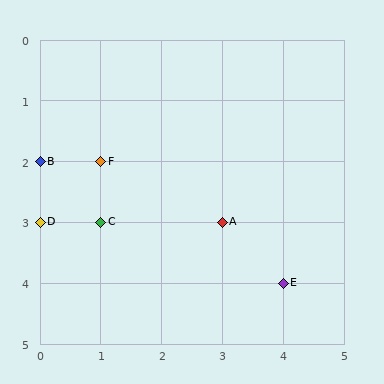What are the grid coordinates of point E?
Point E is at grid coordinates (4, 4).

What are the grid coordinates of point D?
Point D is at grid coordinates (0, 3).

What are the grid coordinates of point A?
Point A is at grid coordinates (3, 3).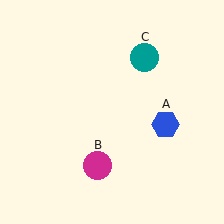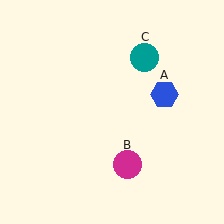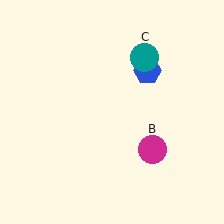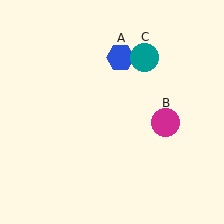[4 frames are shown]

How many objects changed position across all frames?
2 objects changed position: blue hexagon (object A), magenta circle (object B).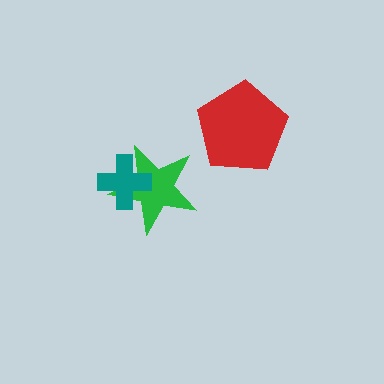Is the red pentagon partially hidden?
No, no other shape covers it.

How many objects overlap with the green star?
1 object overlaps with the green star.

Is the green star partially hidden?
Yes, it is partially covered by another shape.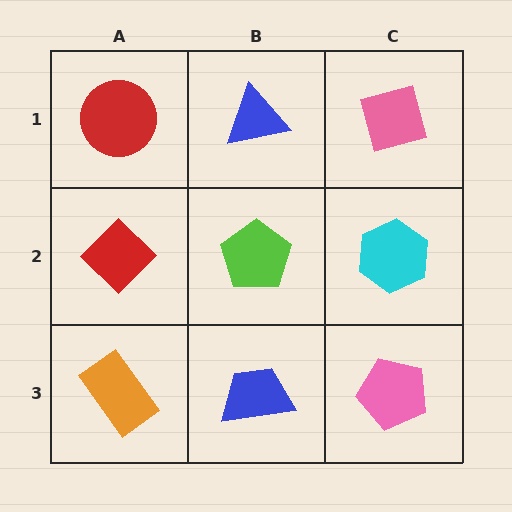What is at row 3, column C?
A pink pentagon.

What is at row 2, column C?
A cyan hexagon.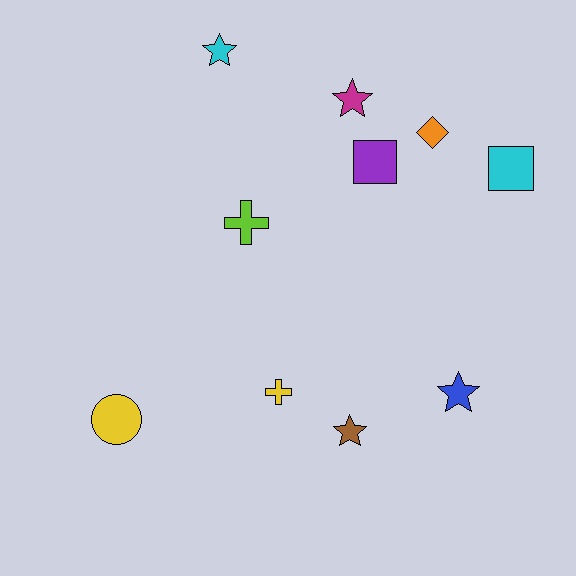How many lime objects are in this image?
There is 1 lime object.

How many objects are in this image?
There are 10 objects.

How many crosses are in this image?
There are 2 crosses.